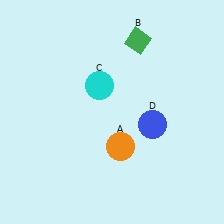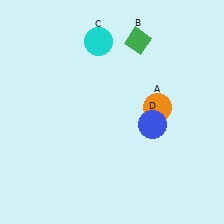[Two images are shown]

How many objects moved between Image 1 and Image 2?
2 objects moved between the two images.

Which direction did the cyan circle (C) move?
The cyan circle (C) moved up.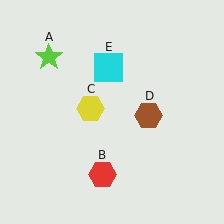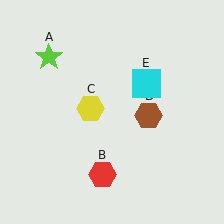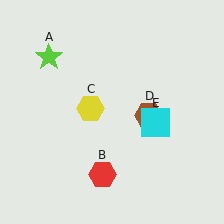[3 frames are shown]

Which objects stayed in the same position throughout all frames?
Lime star (object A) and red hexagon (object B) and yellow hexagon (object C) and brown hexagon (object D) remained stationary.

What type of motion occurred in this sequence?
The cyan square (object E) rotated clockwise around the center of the scene.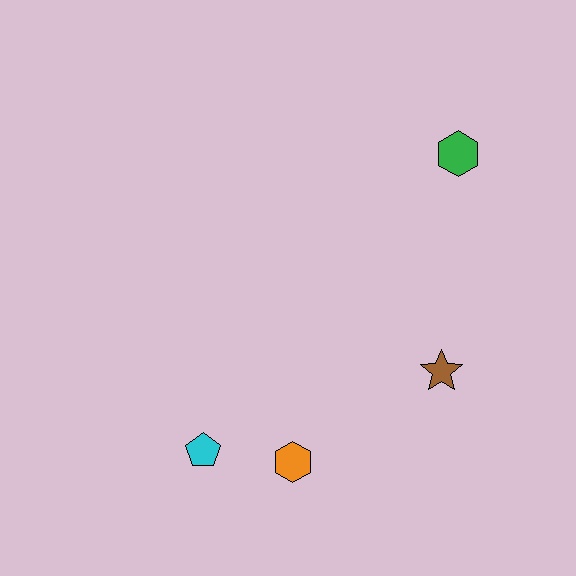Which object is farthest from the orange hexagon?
The green hexagon is farthest from the orange hexagon.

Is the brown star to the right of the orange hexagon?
Yes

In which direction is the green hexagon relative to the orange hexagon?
The green hexagon is above the orange hexagon.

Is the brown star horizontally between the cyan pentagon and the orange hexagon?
No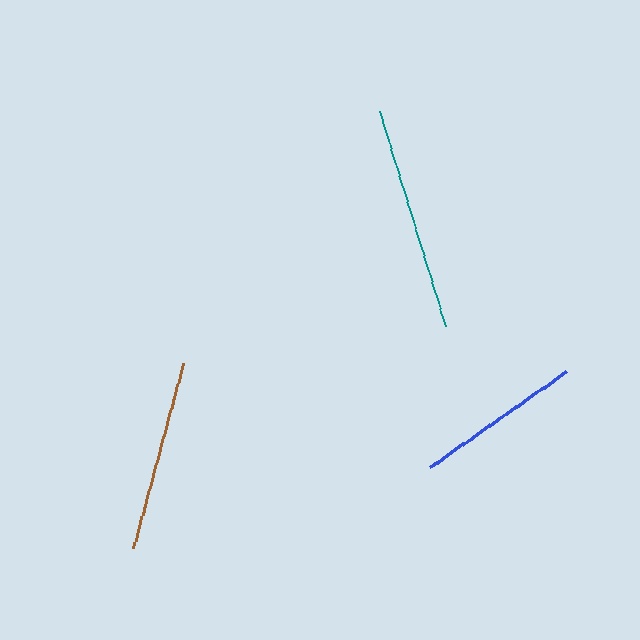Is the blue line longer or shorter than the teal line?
The teal line is longer than the blue line.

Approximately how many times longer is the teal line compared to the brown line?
The teal line is approximately 1.2 times the length of the brown line.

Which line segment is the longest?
The teal line is the longest at approximately 225 pixels.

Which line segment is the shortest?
The blue line is the shortest at approximately 166 pixels.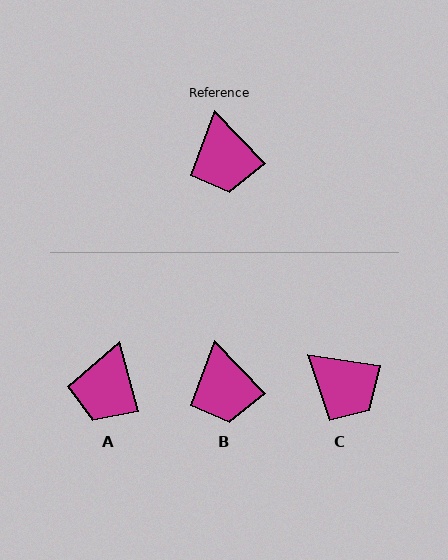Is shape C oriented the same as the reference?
No, it is off by about 38 degrees.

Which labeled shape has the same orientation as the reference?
B.